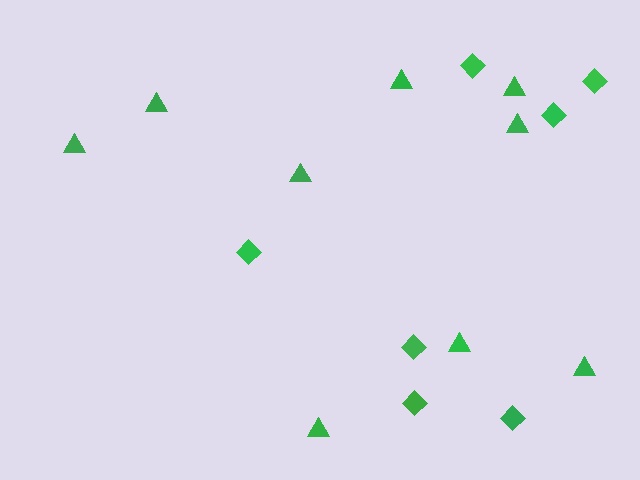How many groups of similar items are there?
There are 2 groups: one group of triangles (9) and one group of diamonds (7).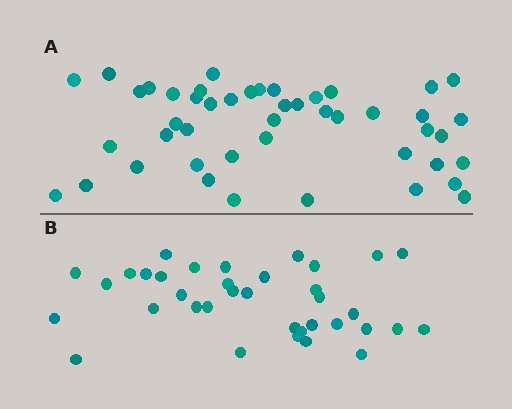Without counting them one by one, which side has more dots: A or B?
Region A (the top region) has more dots.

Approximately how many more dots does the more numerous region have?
Region A has roughly 10 or so more dots than region B.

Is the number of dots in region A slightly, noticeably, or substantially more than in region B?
Region A has noticeably more, but not dramatically so. The ratio is roughly 1.3 to 1.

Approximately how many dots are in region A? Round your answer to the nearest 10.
About 50 dots. (The exact count is 46, which rounds to 50.)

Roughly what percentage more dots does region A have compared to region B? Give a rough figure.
About 30% more.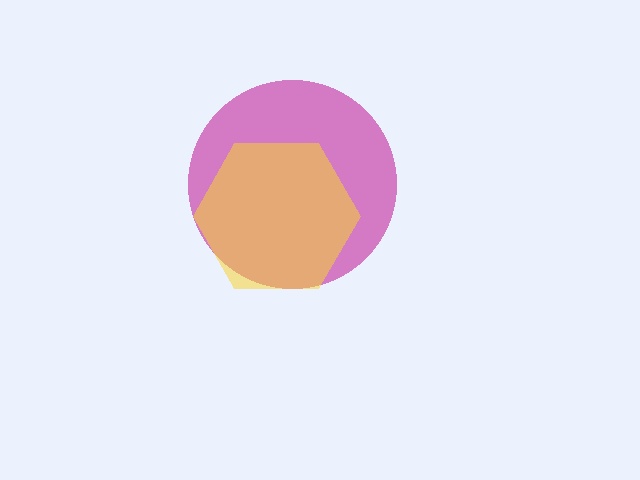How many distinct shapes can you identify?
There are 2 distinct shapes: a magenta circle, a yellow hexagon.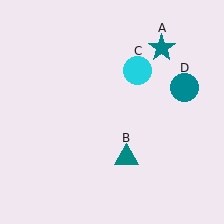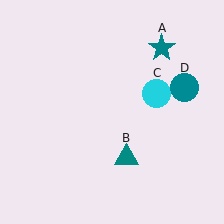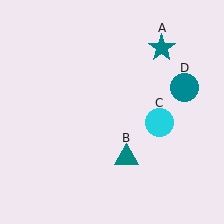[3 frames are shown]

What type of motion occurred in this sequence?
The cyan circle (object C) rotated clockwise around the center of the scene.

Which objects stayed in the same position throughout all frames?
Teal star (object A) and teal triangle (object B) and teal circle (object D) remained stationary.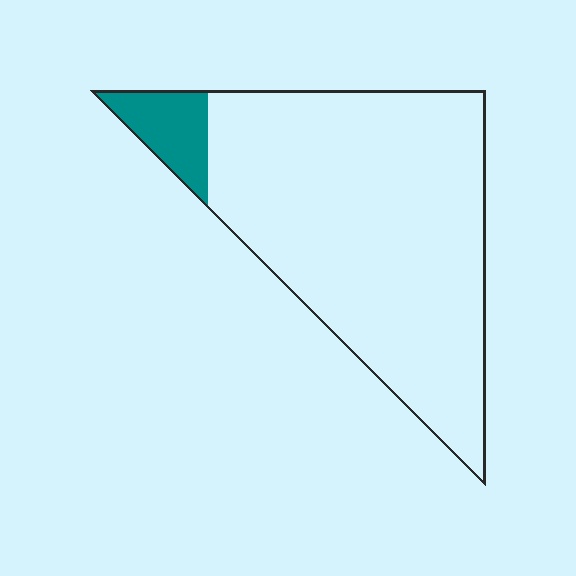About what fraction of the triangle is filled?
About one tenth (1/10).